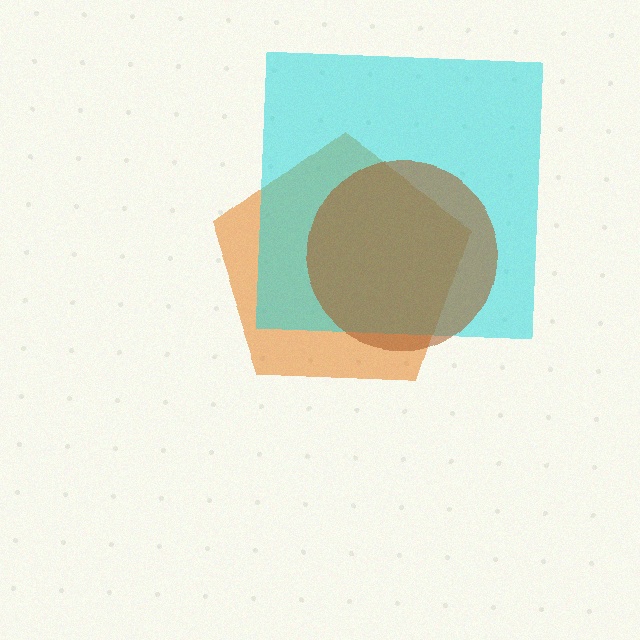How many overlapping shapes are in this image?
There are 3 overlapping shapes in the image.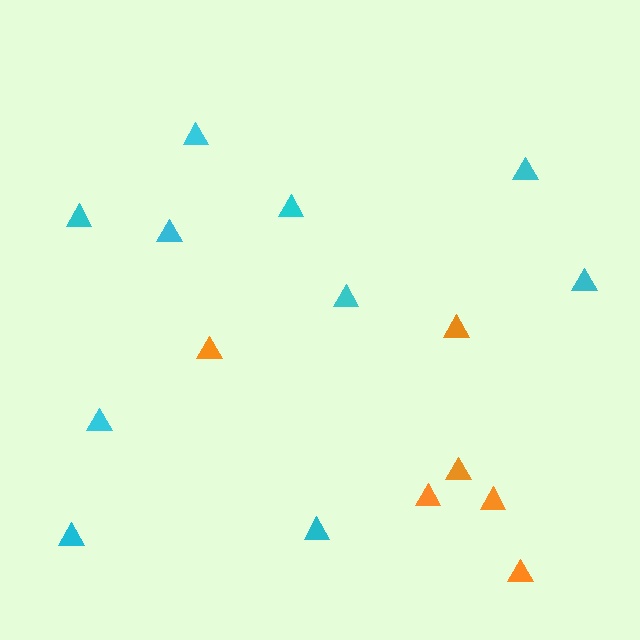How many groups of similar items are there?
There are 2 groups: one group of orange triangles (6) and one group of cyan triangles (10).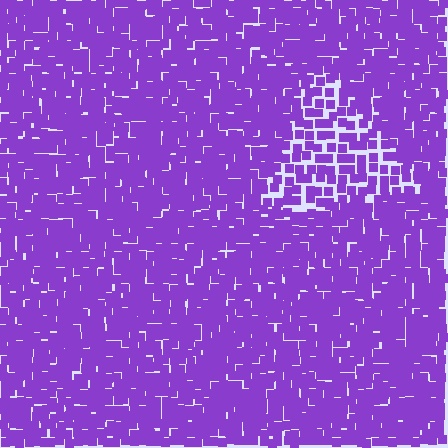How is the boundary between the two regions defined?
The boundary is defined by a change in element density (approximately 1.8x ratio). All elements are the same color, size, and shape.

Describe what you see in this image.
The image contains small purple elements arranged at two different densities. A triangle-shaped region is visible where the elements are less densely packed than the surrounding area.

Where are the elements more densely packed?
The elements are more densely packed outside the triangle boundary.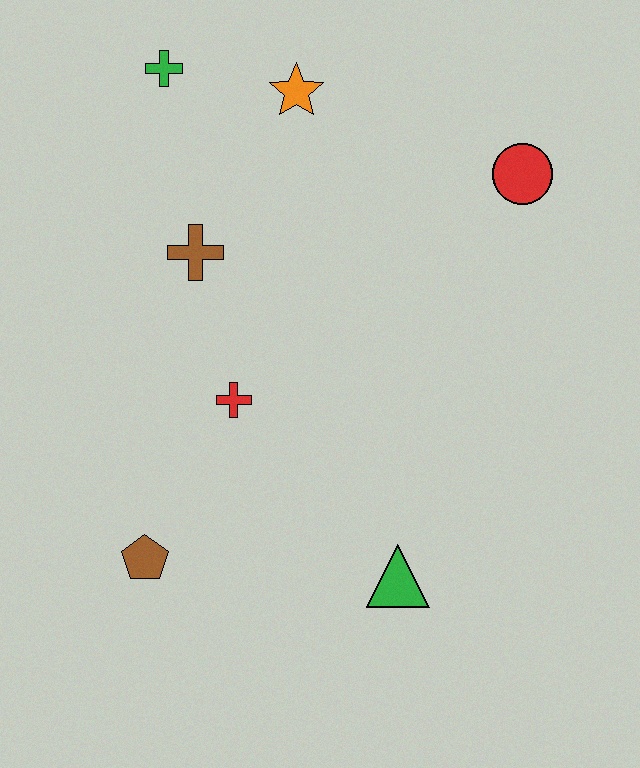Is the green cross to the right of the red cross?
No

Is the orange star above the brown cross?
Yes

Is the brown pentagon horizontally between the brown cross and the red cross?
No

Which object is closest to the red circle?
The orange star is closest to the red circle.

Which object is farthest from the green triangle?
The green cross is farthest from the green triangle.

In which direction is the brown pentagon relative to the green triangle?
The brown pentagon is to the left of the green triangle.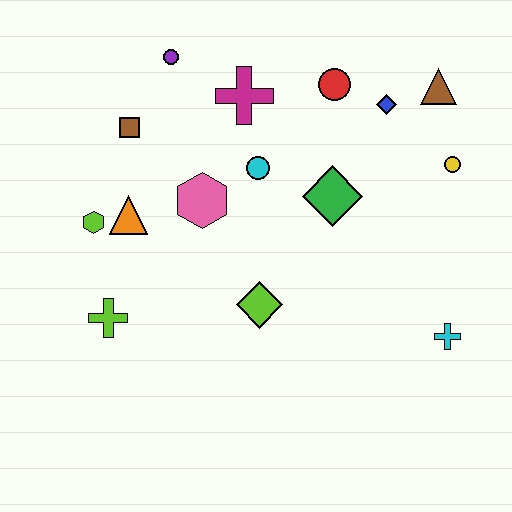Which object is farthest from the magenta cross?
The cyan cross is farthest from the magenta cross.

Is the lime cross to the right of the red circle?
No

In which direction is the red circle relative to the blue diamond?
The red circle is to the left of the blue diamond.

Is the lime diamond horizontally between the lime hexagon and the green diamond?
Yes